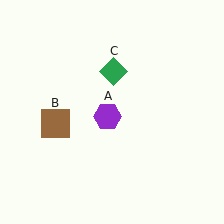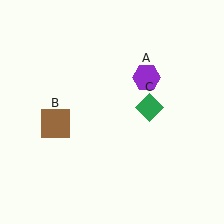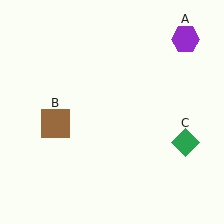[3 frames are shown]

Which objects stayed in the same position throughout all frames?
Brown square (object B) remained stationary.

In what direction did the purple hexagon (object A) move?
The purple hexagon (object A) moved up and to the right.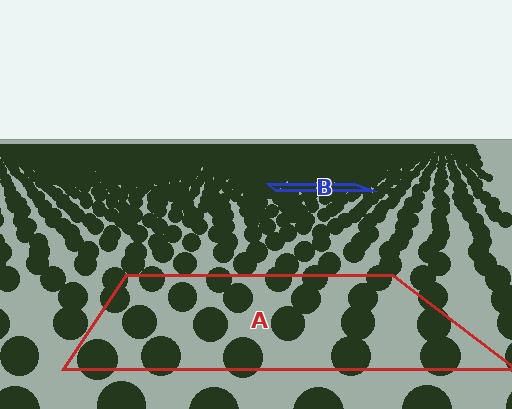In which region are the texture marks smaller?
The texture marks are smaller in region B, because it is farther away.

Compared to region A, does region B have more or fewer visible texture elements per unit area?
Region B has more texture elements per unit area — they are packed more densely because it is farther away.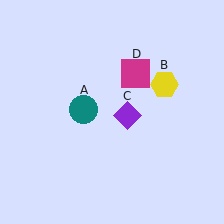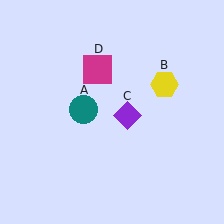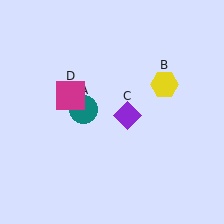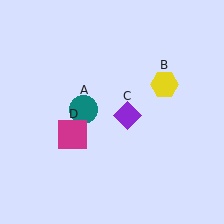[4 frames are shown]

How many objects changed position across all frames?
1 object changed position: magenta square (object D).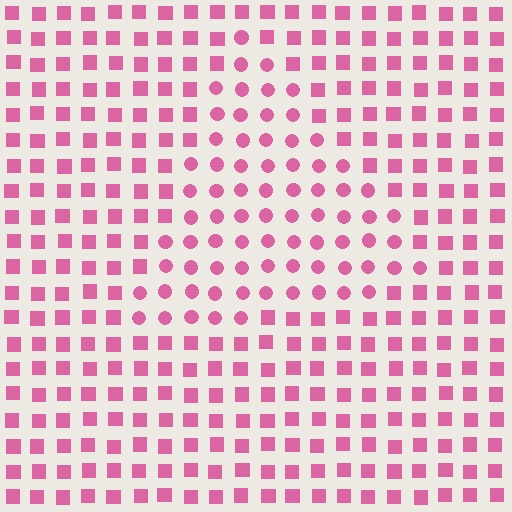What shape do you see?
I see a triangle.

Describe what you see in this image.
The image is filled with small pink elements arranged in a uniform grid. A triangle-shaped region contains circles, while the surrounding area contains squares. The boundary is defined purely by the change in element shape.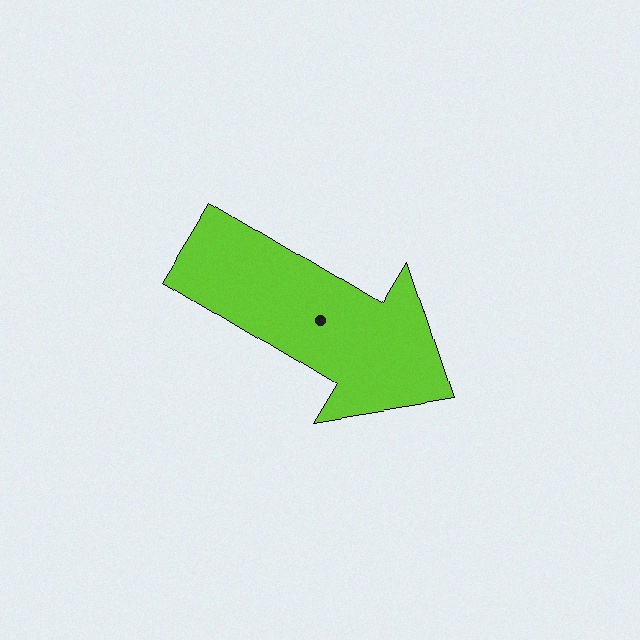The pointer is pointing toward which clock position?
Roughly 4 o'clock.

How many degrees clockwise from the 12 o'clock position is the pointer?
Approximately 121 degrees.